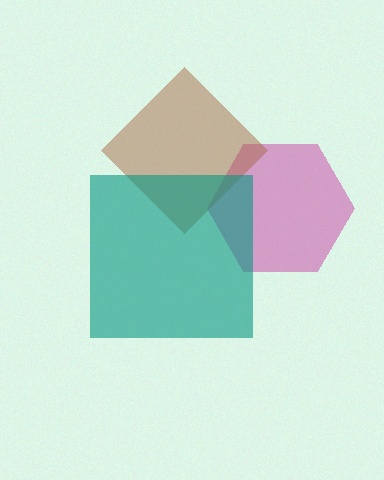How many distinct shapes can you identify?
There are 3 distinct shapes: a magenta hexagon, a brown diamond, a teal square.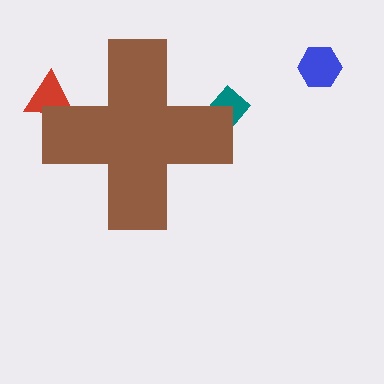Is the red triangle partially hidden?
Yes, the red triangle is partially hidden behind the brown cross.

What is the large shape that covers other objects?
A brown cross.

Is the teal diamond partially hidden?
Yes, the teal diamond is partially hidden behind the brown cross.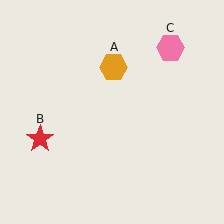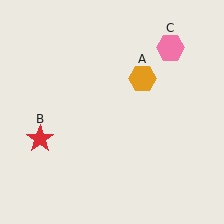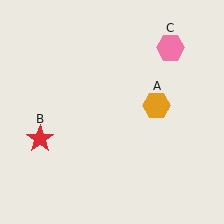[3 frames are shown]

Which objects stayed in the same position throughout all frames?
Red star (object B) and pink hexagon (object C) remained stationary.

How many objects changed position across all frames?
1 object changed position: orange hexagon (object A).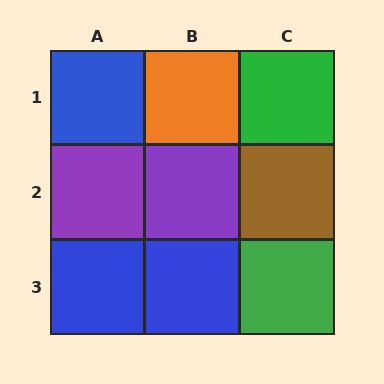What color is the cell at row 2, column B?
Purple.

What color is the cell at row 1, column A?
Blue.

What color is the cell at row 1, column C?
Green.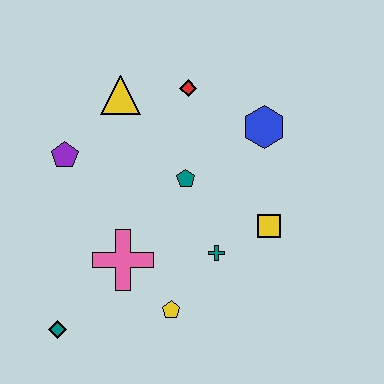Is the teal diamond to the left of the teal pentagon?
Yes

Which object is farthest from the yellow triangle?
The teal diamond is farthest from the yellow triangle.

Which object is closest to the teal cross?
The yellow square is closest to the teal cross.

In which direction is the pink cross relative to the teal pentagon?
The pink cross is below the teal pentagon.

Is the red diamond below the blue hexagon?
No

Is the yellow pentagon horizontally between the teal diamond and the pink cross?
No